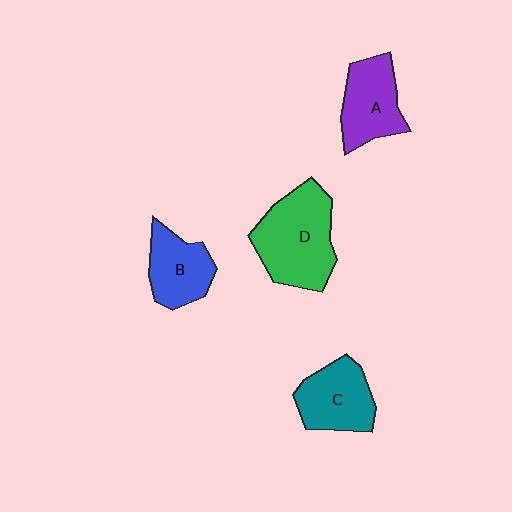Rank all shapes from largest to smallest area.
From largest to smallest: D (green), C (teal), A (purple), B (blue).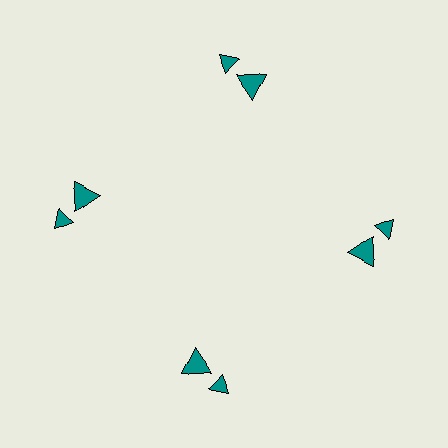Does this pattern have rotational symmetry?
Yes, this pattern has 4-fold rotational symmetry. It looks the same after rotating 90 degrees around the center.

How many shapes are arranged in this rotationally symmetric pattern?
There are 8 shapes, arranged in 4 groups of 2.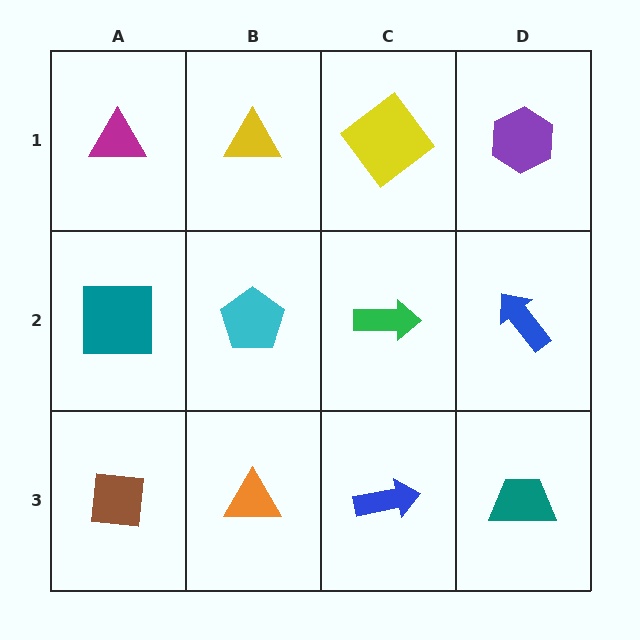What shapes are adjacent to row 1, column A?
A teal square (row 2, column A), a yellow triangle (row 1, column B).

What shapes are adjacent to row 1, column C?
A green arrow (row 2, column C), a yellow triangle (row 1, column B), a purple hexagon (row 1, column D).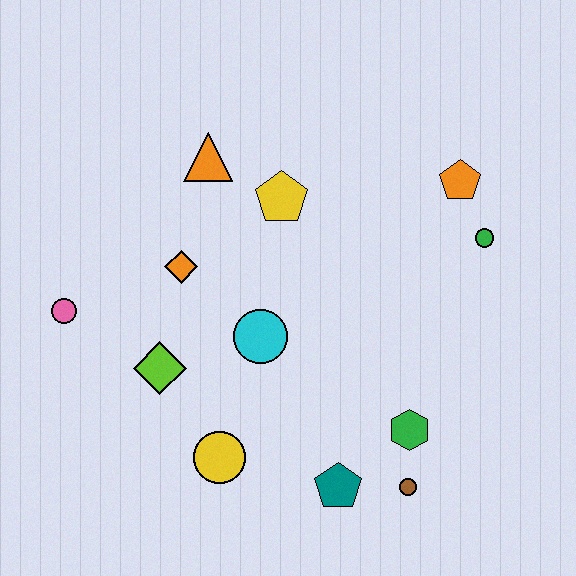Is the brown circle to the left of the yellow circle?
No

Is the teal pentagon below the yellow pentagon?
Yes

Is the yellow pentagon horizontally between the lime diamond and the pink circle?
No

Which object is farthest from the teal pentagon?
The orange triangle is farthest from the teal pentagon.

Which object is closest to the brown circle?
The green hexagon is closest to the brown circle.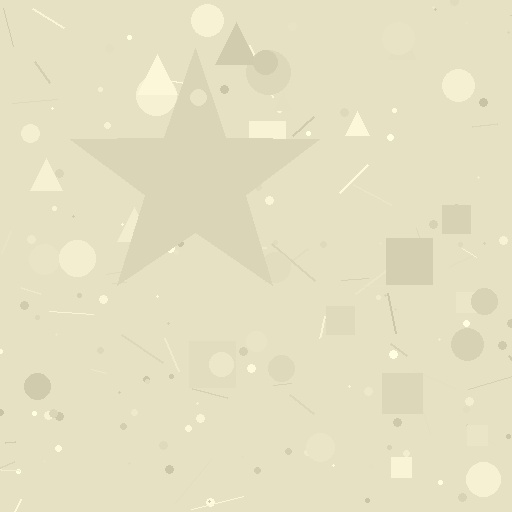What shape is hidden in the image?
A star is hidden in the image.